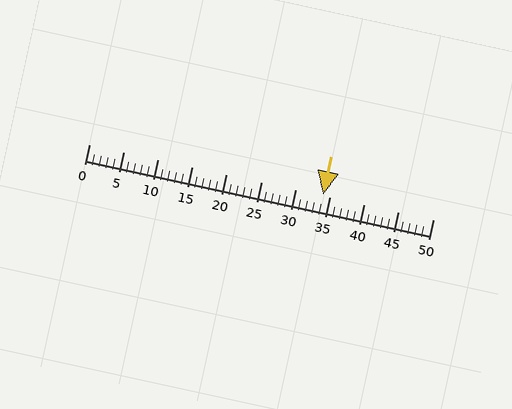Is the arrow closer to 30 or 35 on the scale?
The arrow is closer to 35.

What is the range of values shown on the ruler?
The ruler shows values from 0 to 50.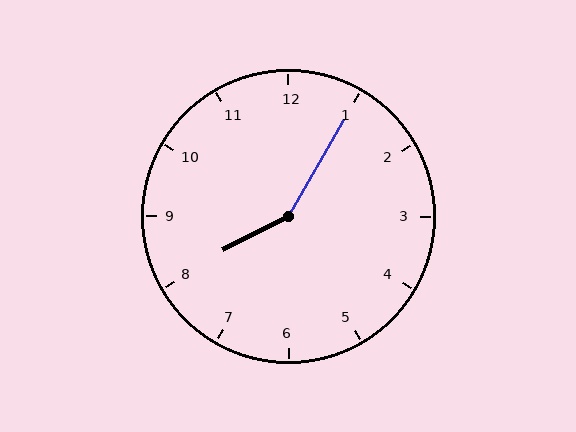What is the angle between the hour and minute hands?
Approximately 148 degrees.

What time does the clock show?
8:05.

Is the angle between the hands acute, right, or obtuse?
It is obtuse.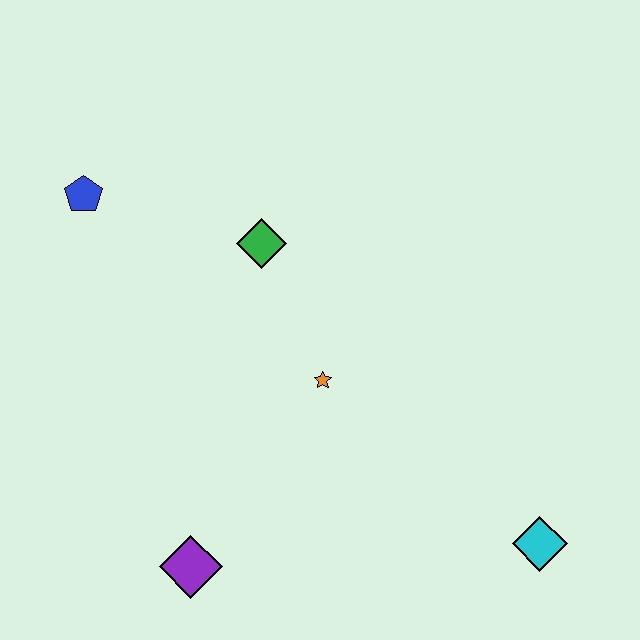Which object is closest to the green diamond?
The orange star is closest to the green diamond.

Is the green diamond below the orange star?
No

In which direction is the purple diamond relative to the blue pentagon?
The purple diamond is below the blue pentagon.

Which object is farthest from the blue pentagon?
The cyan diamond is farthest from the blue pentagon.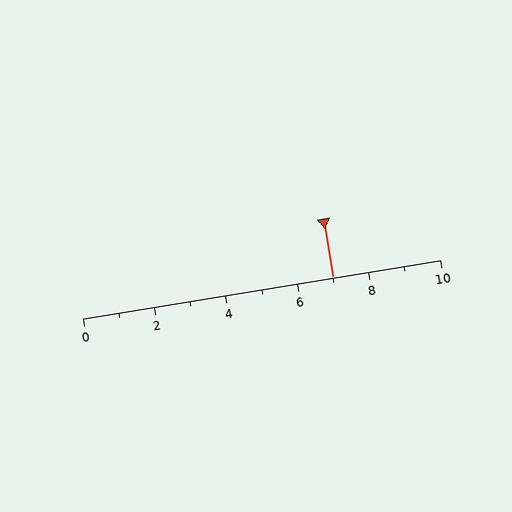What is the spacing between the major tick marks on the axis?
The major ticks are spaced 2 apart.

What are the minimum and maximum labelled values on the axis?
The axis runs from 0 to 10.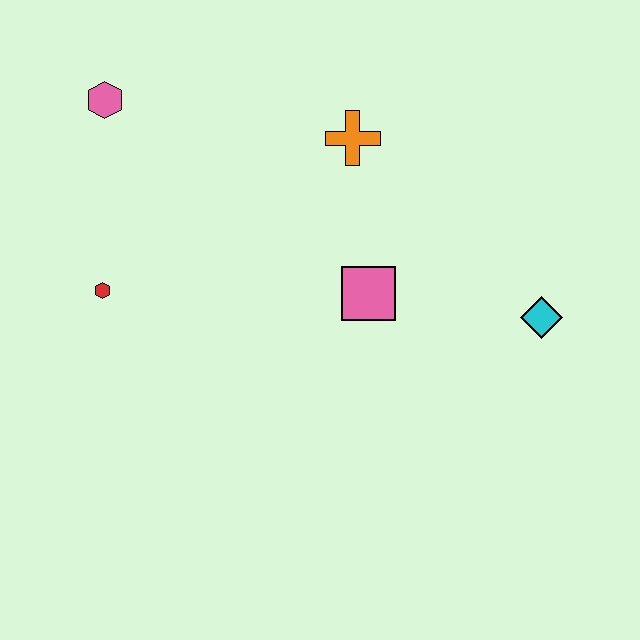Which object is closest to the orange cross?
The pink square is closest to the orange cross.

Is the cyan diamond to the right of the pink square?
Yes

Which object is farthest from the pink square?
The pink hexagon is farthest from the pink square.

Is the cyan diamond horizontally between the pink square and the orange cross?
No